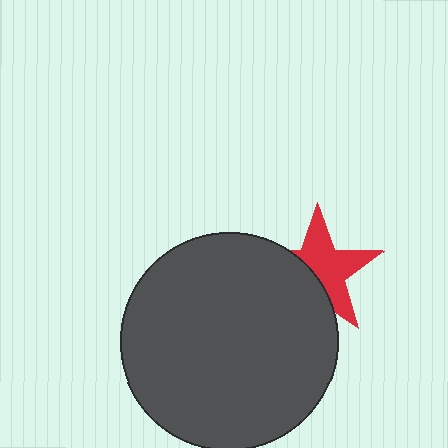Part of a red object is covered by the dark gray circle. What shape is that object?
It is a star.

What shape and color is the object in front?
The object in front is a dark gray circle.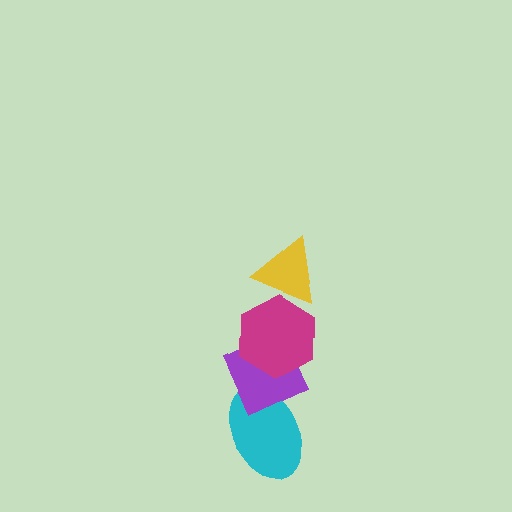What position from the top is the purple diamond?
The purple diamond is 3rd from the top.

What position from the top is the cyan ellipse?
The cyan ellipse is 4th from the top.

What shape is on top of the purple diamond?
The magenta hexagon is on top of the purple diamond.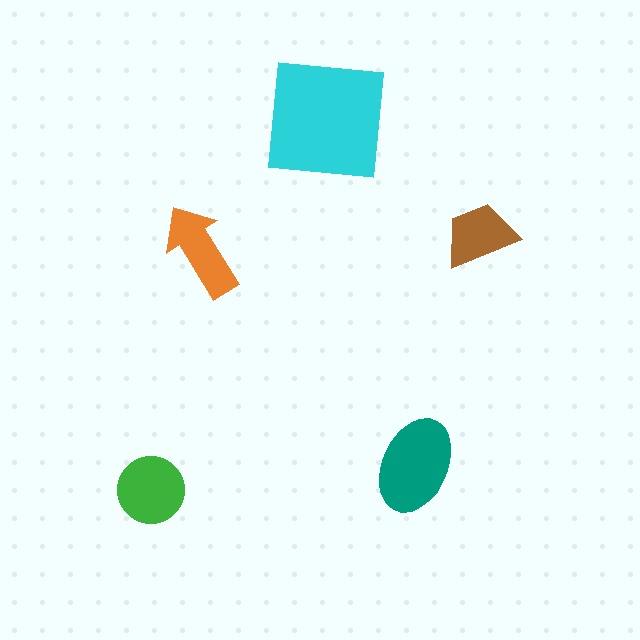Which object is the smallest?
The brown trapezoid.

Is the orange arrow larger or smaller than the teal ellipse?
Smaller.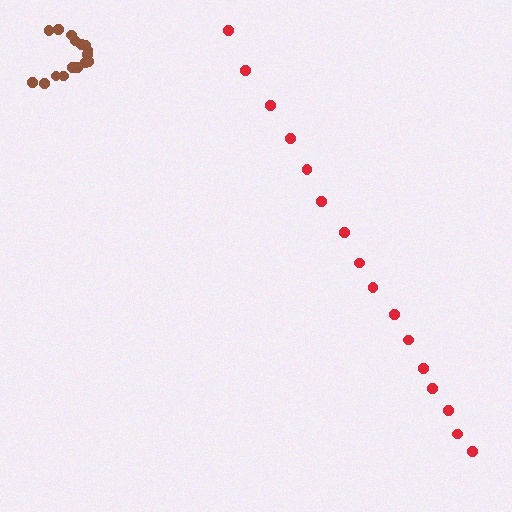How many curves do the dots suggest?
There are 2 distinct paths.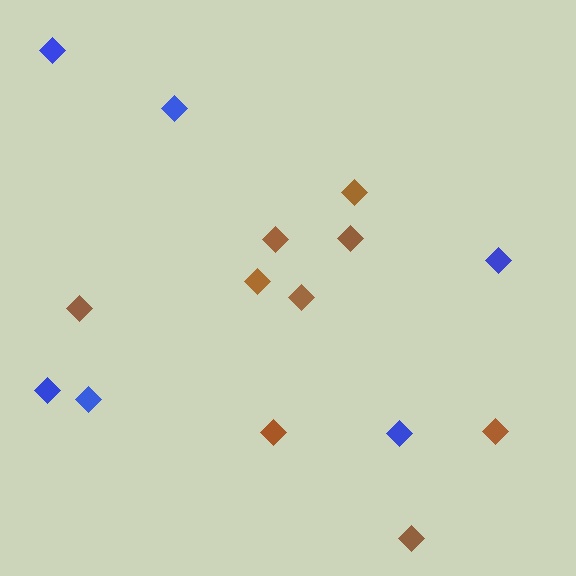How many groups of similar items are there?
There are 2 groups: one group of brown diamonds (9) and one group of blue diamonds (6).